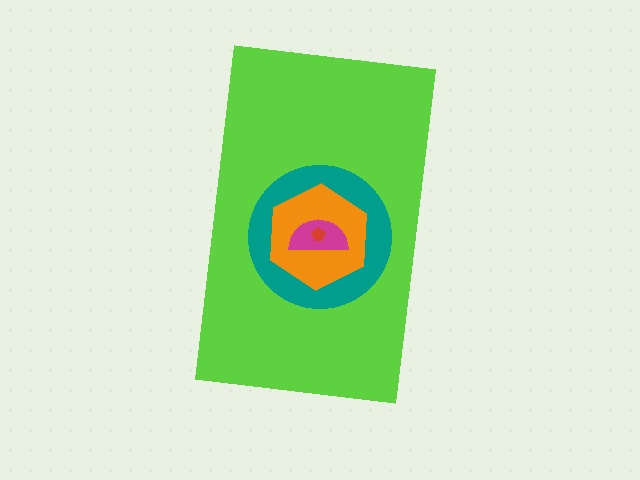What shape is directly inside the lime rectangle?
The teal circle.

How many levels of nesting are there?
5.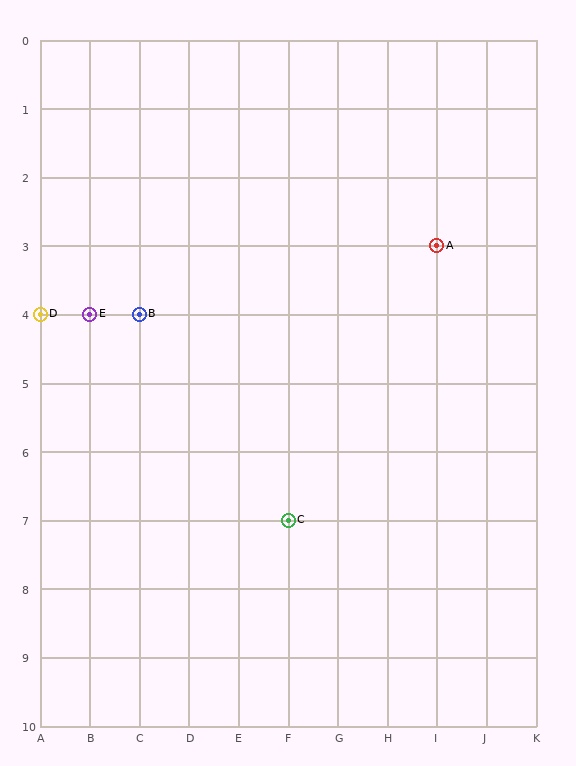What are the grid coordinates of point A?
Point A is at grid coordinates (I, 3).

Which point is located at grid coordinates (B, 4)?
Point E is at (B, 4).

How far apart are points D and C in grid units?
Points D and C are 5 columns and 3 rows apart (about 5.8 grid units diagonally).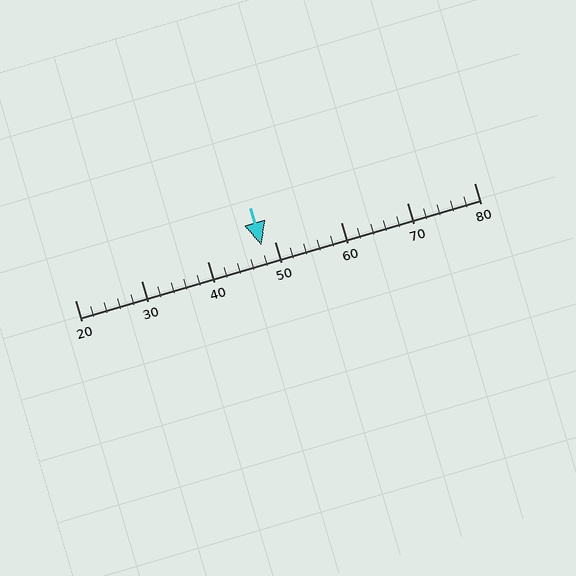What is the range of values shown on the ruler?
The ruler shows values from 20 to 80.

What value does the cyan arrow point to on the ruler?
The cyan arrow points to approximately 48.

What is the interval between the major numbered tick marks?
The major tick marks are spaced 10 units apart.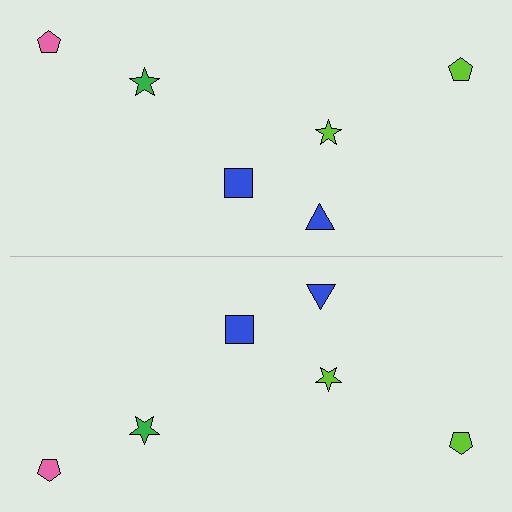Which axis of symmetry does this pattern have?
The pattern has a horizontal axis of symmetry running through the center of the image.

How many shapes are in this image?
There are 12 shapes in this image.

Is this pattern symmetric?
Yes, this pattern has bilateral (reflection) symmetry.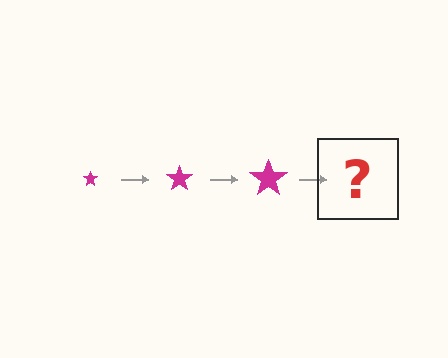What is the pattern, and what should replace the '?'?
The pattern is that the star gets progressively larger each step. The '?' should be a magenta star, larger than the previous one.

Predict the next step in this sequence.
The next step is a magenta star, larger than the previous one.